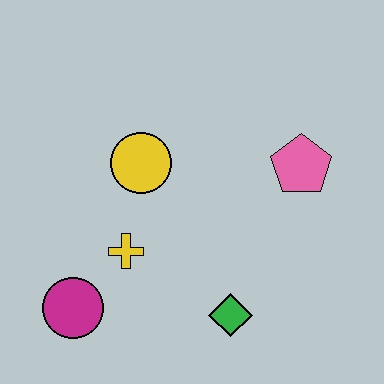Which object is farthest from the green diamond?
The yellow circle is farthest from the green diamond.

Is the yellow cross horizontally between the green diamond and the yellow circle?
No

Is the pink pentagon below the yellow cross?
No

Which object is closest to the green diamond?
The yellow cross is closest to the green diamond.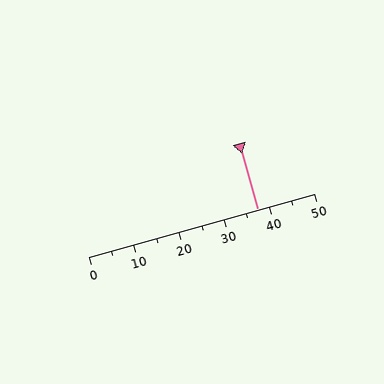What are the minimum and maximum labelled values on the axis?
The axis runs from 0 to 50.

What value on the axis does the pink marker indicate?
The marker indicates approximately 37.5.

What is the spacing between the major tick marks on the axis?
The major ticks are spaced 10 apart.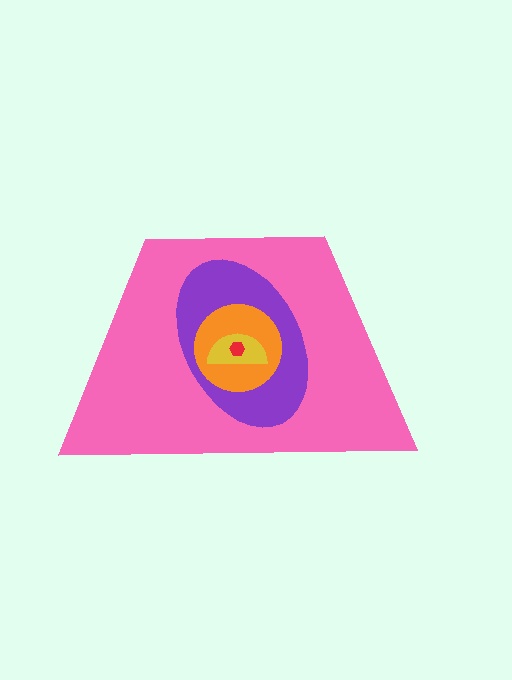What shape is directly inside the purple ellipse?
The orange circle.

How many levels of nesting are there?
5.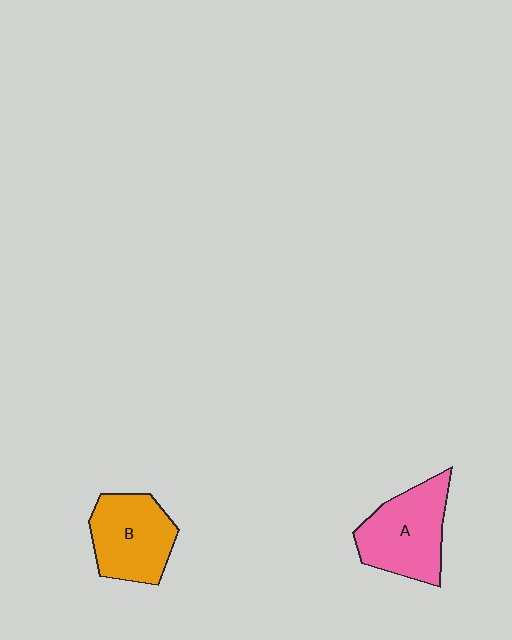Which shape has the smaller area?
Shape B (orange).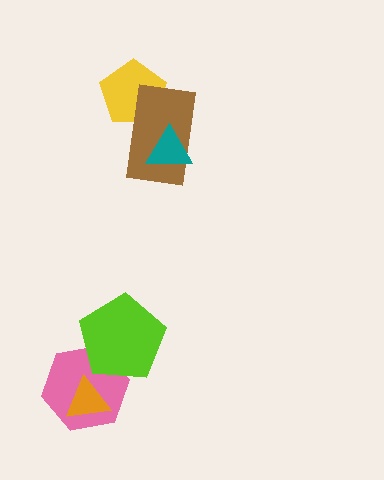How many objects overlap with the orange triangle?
1 object overlaps with the orange triangle.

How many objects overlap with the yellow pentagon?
1 object overlaps with the yellow pentagon.